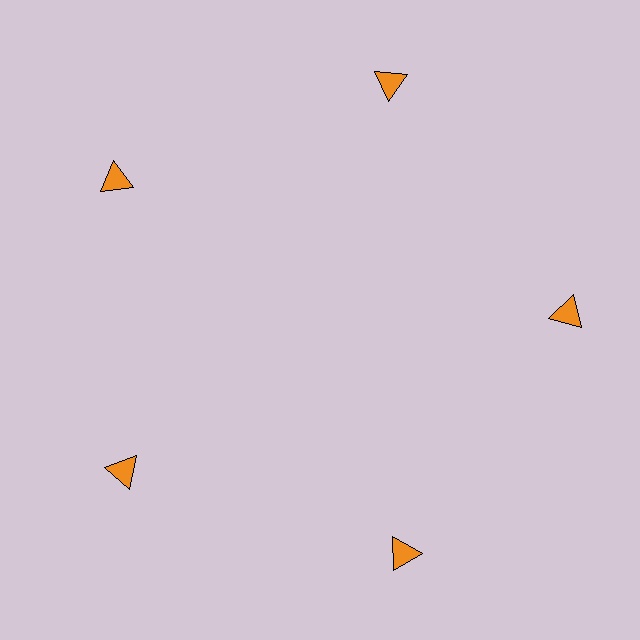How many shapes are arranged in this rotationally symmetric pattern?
There are 5 shapes, arranged in 5 groups of 1.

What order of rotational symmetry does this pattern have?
This pattern has 5-fold rotational symmetry.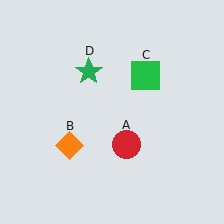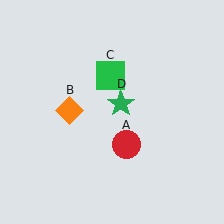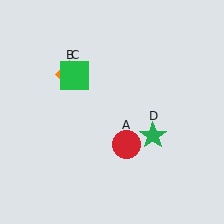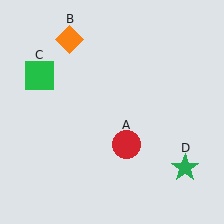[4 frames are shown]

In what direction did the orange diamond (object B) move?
The orange diamond (object B) moved up.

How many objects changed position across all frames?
3 objects changed position: orange diamond (object B), green square (object C), green star (object D).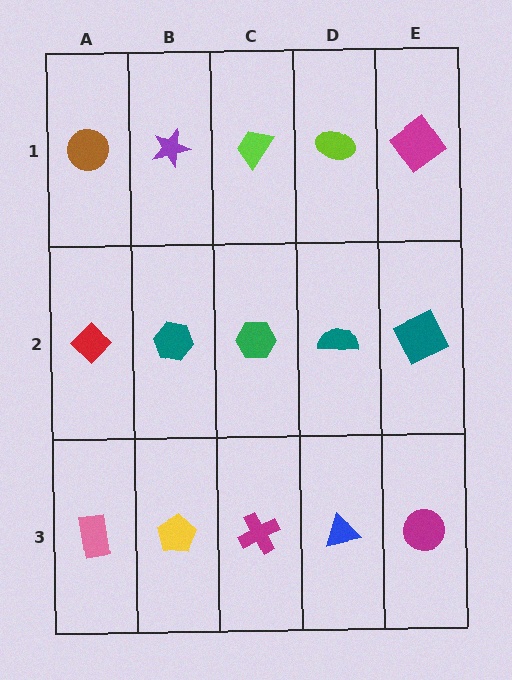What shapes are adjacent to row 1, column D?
A teal semicircle (row 2, column D), a lime trapezoid (row 1, column C), a magenta diamond (row 1, column E).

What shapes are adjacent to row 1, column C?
A green hexagon (row 2, column C), a purple star (row 1, column B), a lime ellipse (row 1, column D).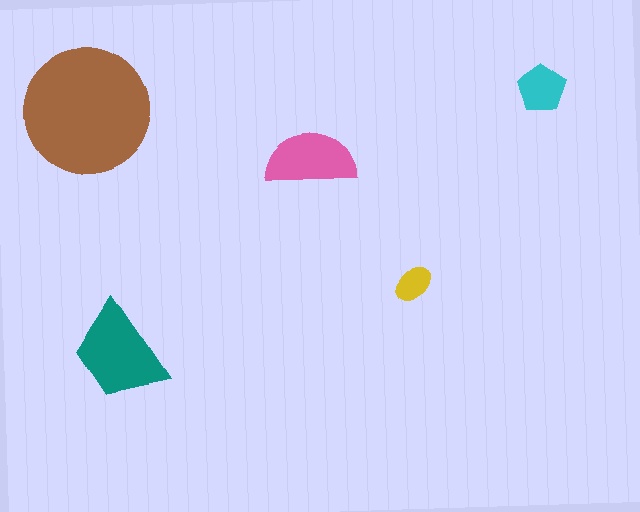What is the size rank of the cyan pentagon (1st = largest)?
4th.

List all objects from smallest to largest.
The yellow ellipse, the cyan pentagon, the pink semicircle, the teal trapezoid, the brown circle.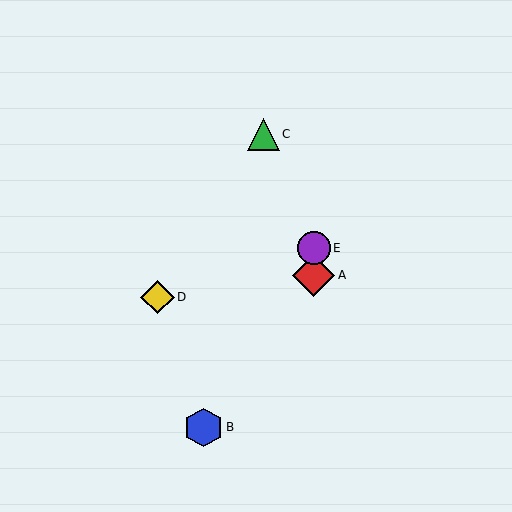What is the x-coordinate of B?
Object B is at x≈204.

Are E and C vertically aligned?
No, E is at x≈314 and C is at x≈264.